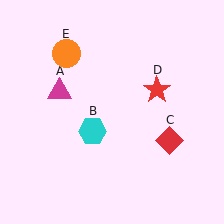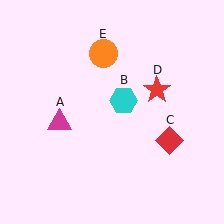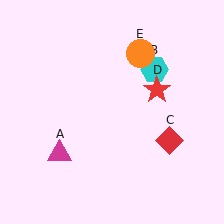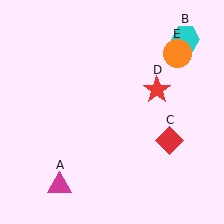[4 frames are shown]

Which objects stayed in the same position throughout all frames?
Red diamond (object C) and red star (object D) remained stationary.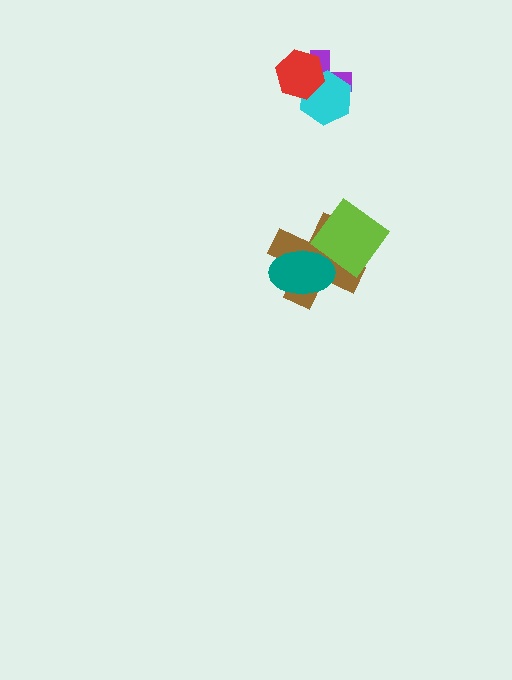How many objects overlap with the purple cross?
2 objects overlap with the purple cross.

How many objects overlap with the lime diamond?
2 objects overlap with the lime diamond.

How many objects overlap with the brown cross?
2 objects overlap with the brown cross.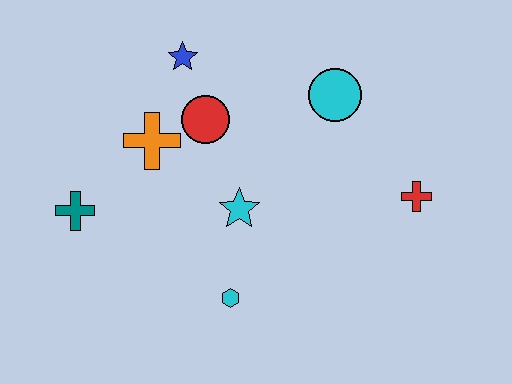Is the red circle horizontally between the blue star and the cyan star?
Yes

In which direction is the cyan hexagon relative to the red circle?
The cyan hexagon is below the red circle.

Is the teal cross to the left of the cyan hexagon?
Yes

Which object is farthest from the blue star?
The red cross is farthest from the blue star.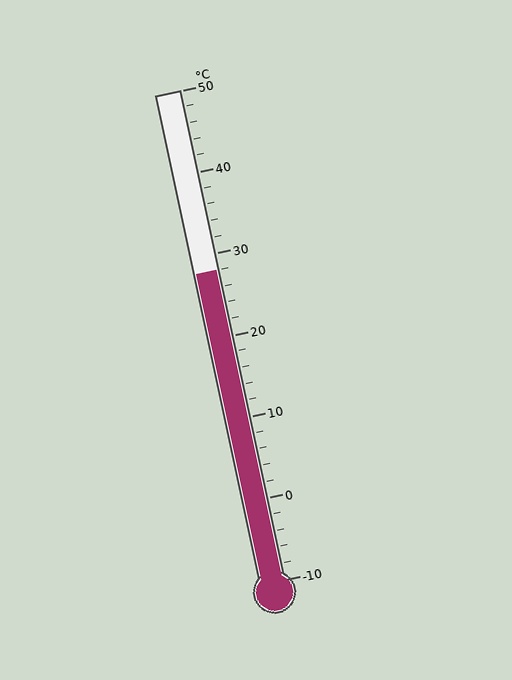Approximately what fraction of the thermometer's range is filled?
The thermometer is filled to approximately 65% of its range.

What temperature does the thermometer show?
The thermometer shows approximately 28°C.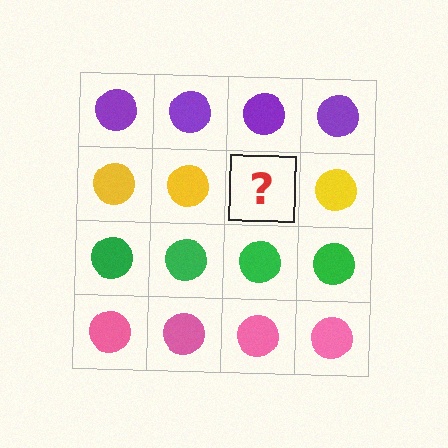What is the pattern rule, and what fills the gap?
The rule is that each row has a consistent color. The gap should be filled with a yellow circle.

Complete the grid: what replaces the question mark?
The question mark should be replaced with a yellow circle.